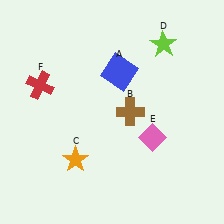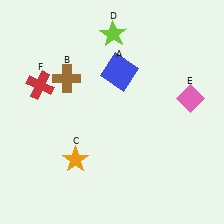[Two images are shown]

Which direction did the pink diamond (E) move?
The pink diamond (E) moved up.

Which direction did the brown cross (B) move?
The brown cross (B) moved left.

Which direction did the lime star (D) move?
The lime star (D) moved left.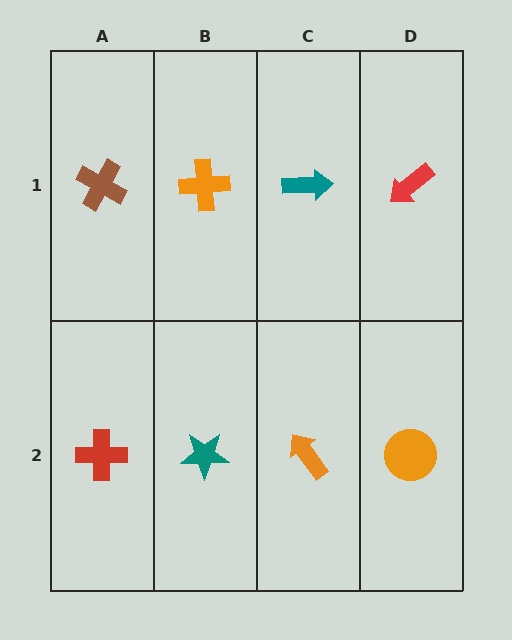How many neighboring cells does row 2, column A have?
2.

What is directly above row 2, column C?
A teal arrow.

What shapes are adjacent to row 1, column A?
A red cross (row 2, column A), an orange cross (row 1, column B).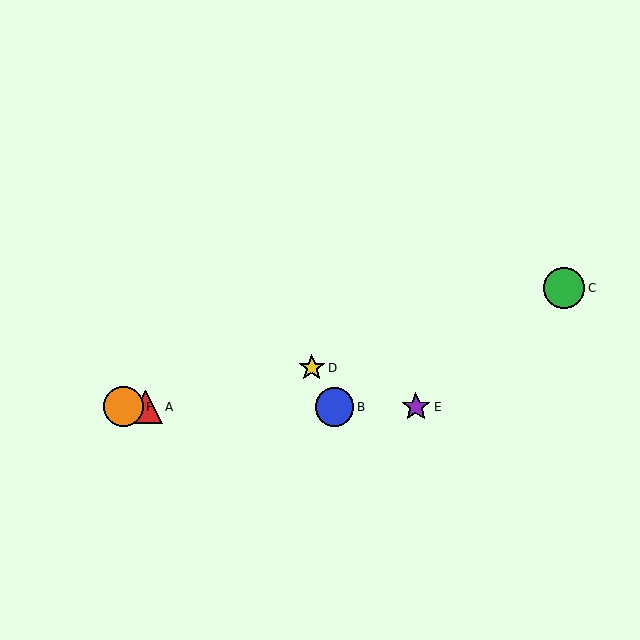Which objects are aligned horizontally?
Objects A, B, E, F are aligned horizontally.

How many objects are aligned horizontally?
4 objects (A, B, E, F) are aligned horizontally.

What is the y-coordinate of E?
Object E is at y≈407.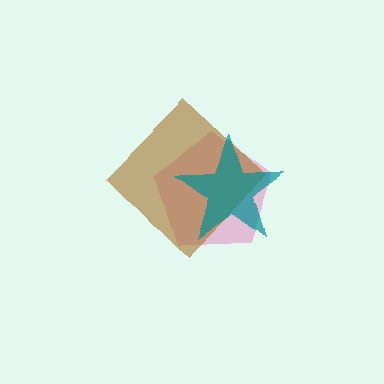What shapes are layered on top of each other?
The layered shapes are: a pink pentagon, a brown diamond, a teal star.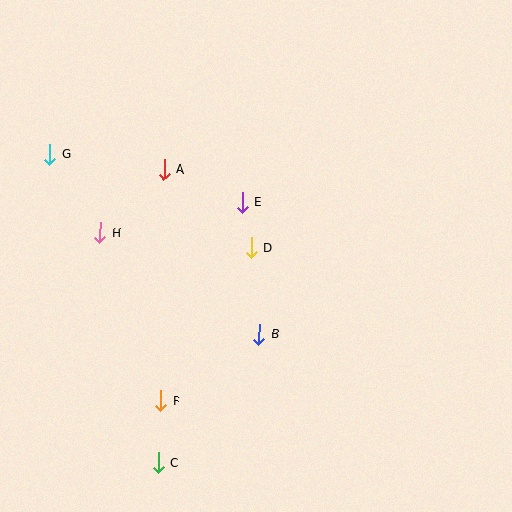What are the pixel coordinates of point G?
Point G is at (50, 154).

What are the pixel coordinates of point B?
Point B is at (259, 334).